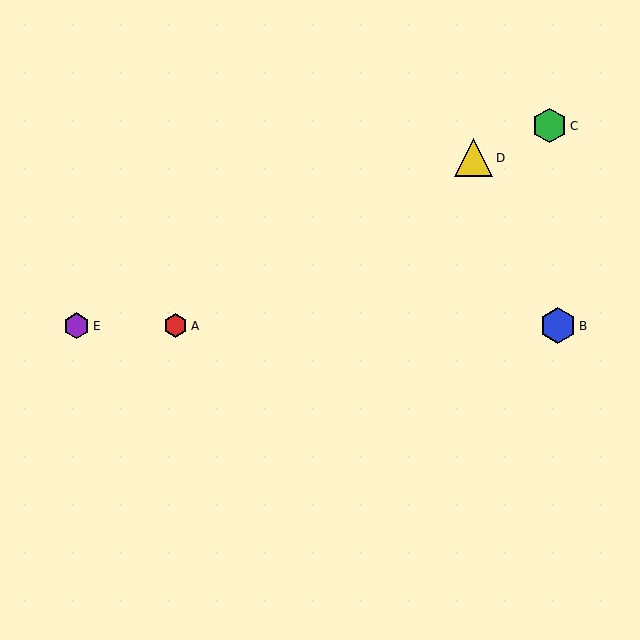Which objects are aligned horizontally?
Objects A, B, E are aligned horizontally.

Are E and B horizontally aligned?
Yes, both are at y≈326.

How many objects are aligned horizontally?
3 objects (A, B, E) are aligned horizontally.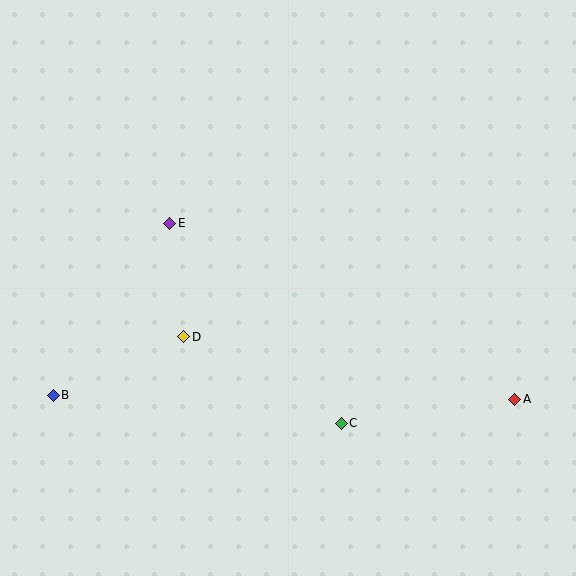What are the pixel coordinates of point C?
Point C is at (341, 423).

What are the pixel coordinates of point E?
Point E is at (170, 223).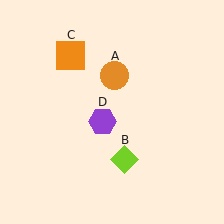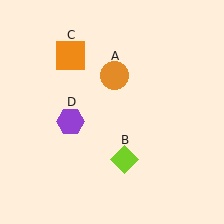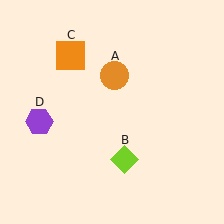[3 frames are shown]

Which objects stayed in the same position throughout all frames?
Orange circle (object A) and lime diamond (object B) and orange square (object C) remained stationary.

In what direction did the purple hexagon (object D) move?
The purple hexagon (object D) moved left.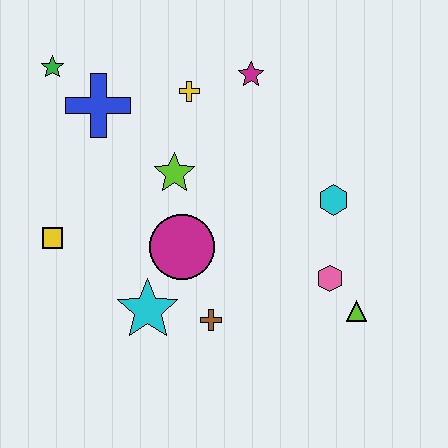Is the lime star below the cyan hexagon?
No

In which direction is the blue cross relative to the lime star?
The blue cross is to the left of the lime star.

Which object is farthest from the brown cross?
The green star is farthest from the brown cross.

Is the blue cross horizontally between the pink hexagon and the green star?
Yes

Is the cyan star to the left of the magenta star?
Yes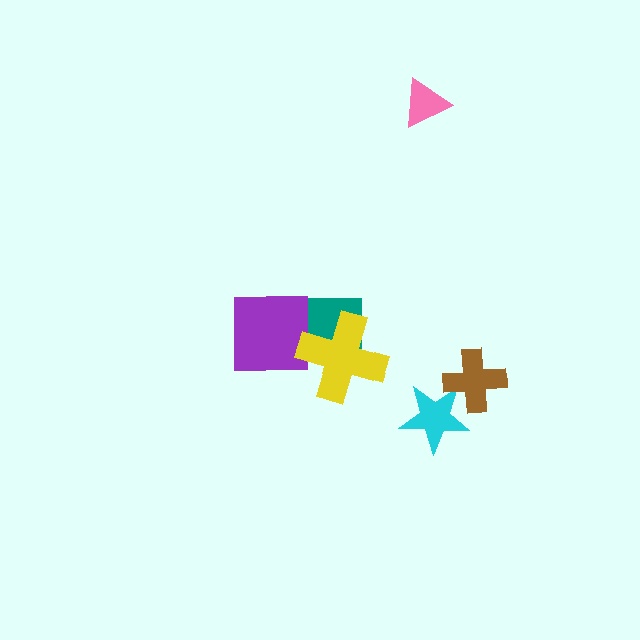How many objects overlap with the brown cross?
1 object overlaps with the brown cross.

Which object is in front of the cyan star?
The brown cross is in front of the cyan star.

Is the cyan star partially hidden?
Yes, it is partially covered by another shape.